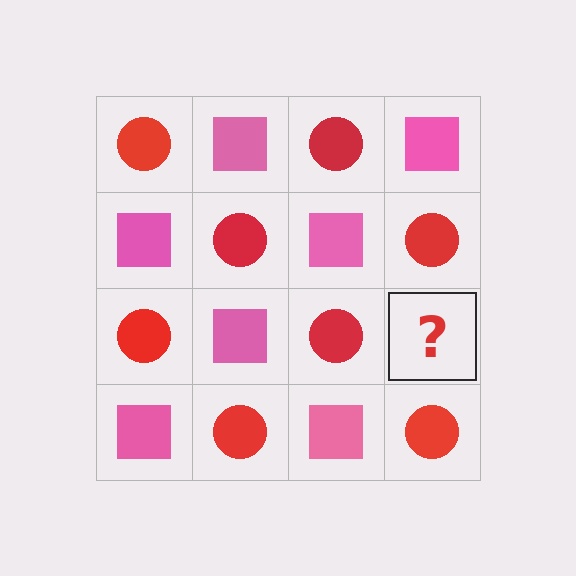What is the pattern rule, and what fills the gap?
The rule is that it alternates red circle and pink square in a checkerboard pattern. The gap should be filled with a pink square.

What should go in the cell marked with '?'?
The missing cell should contain a pink square.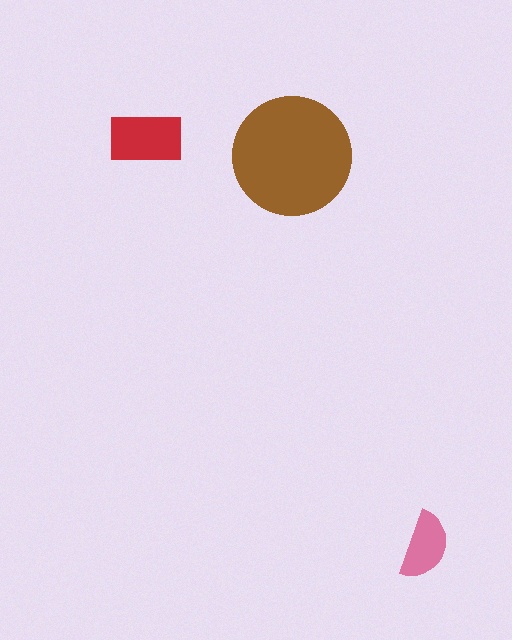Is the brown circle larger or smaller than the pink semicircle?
Larger.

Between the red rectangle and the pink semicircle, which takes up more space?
The red rectangle.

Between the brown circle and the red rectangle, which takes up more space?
The brown circle.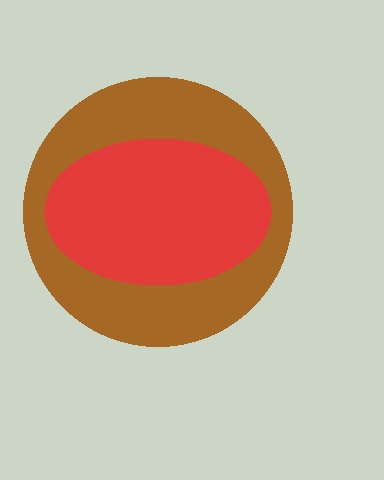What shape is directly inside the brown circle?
The red ellipse.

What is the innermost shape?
The red ellipse.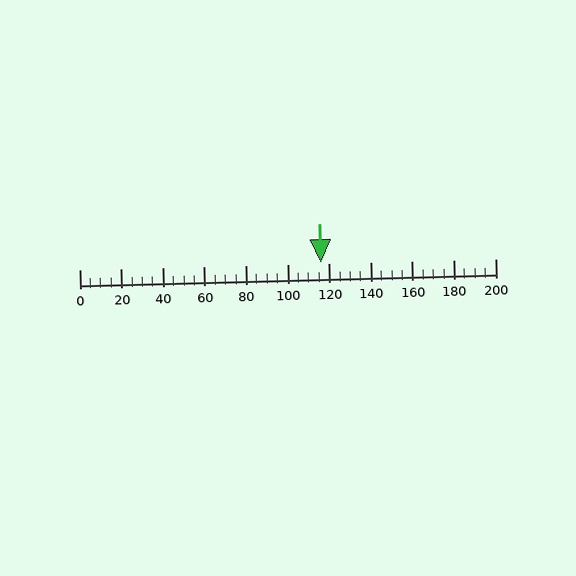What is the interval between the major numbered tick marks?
The major tick marks are spaced 20 units apart.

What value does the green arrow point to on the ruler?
The green arrow points to approximately 116.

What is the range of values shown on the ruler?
The ruler shows values from 0 to 200.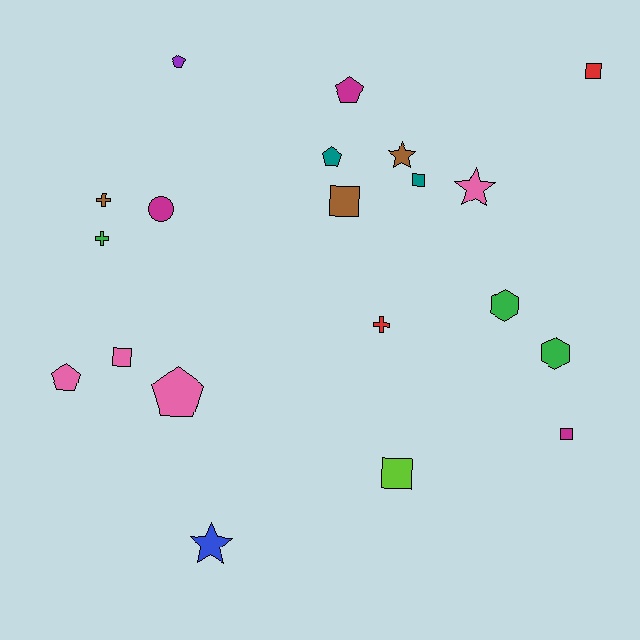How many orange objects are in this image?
There are no orange objects.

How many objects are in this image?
There are 20 objects.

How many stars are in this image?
There are 3 stars.